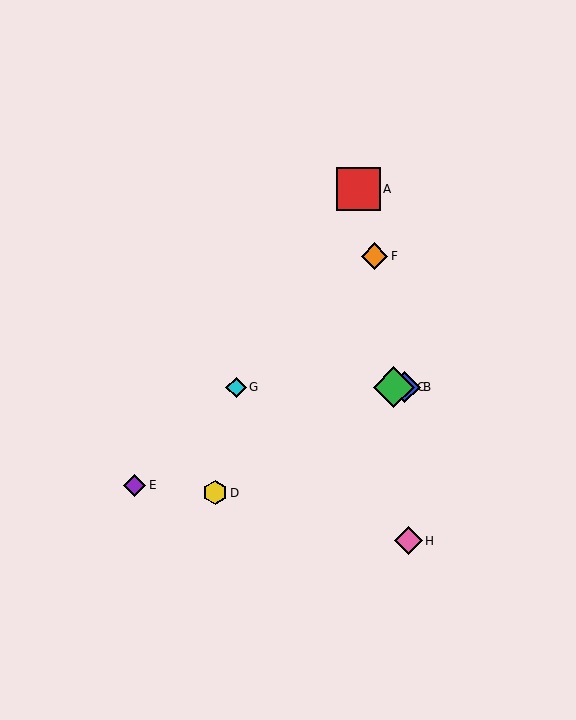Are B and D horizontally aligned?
No, B is at y≈387 and D is at y≈493.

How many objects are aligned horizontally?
3 objects (B, C, G) are aligned horizontally.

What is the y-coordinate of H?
Object H is at y≈541.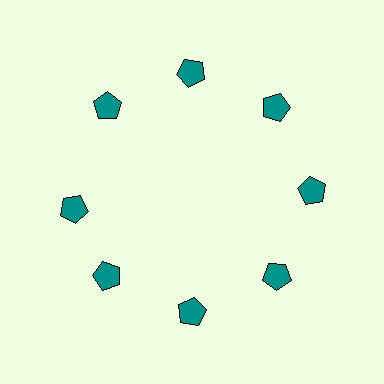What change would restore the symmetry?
The symmetry would be restored by rotating it back into even spacing with its neighbors so that all 8 pentagons sit at equal angles and equal distance from the center.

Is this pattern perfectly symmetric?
No. The 8 teal pentagons are arranged in a ring, but one element near the 9 o'clock position is rotated out of alignment along the ring, breaking the 8-fold rotational symmetry.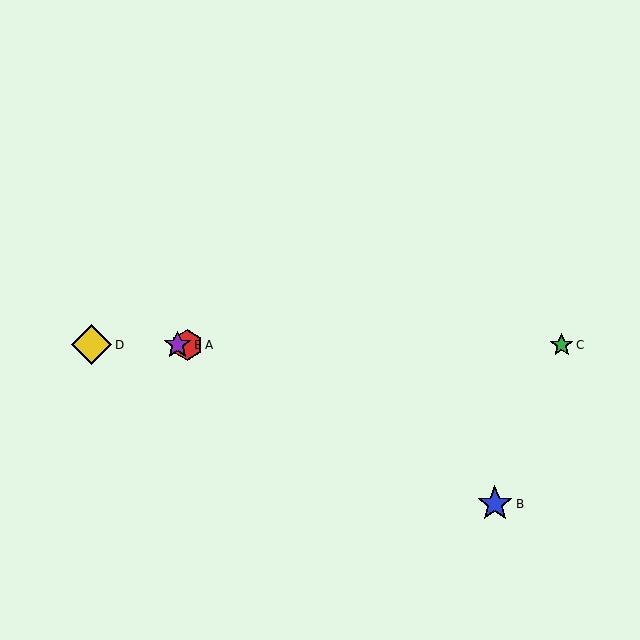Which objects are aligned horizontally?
Objects A, C, D, E are aligned horizontally.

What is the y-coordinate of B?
Object B is at y≈504.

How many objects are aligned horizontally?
4 objects (A, C, D, E) are aligned horizontally.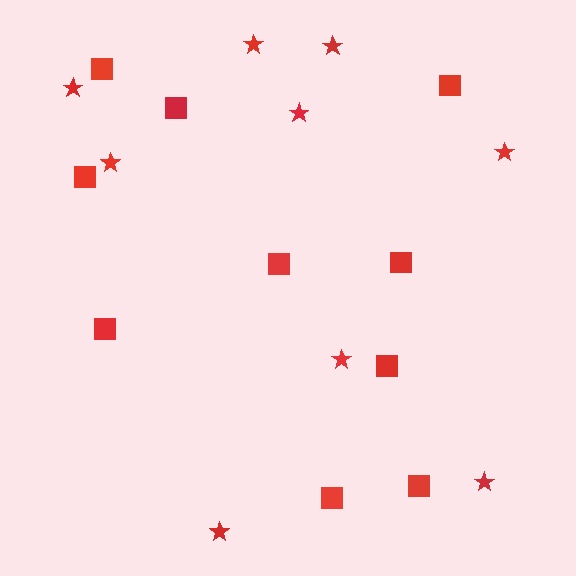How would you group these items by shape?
There are 2 groups: one group of stars (9) and one group of squares (10).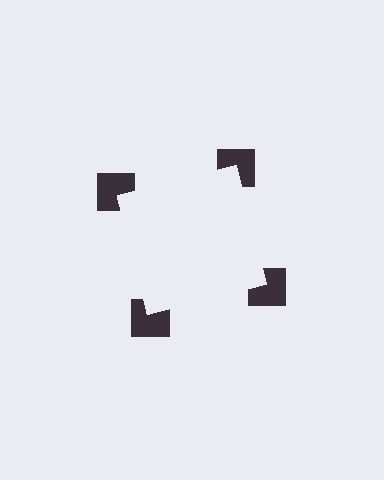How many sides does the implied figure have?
4 sides.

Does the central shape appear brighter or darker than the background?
It typically appears slightly brighter than the background, even though no actual brightness change is drawn.